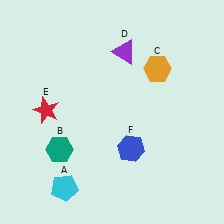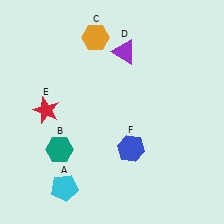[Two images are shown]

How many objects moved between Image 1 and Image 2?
1 object moved between the two images.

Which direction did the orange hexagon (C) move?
The orange hexagon (C) moved left.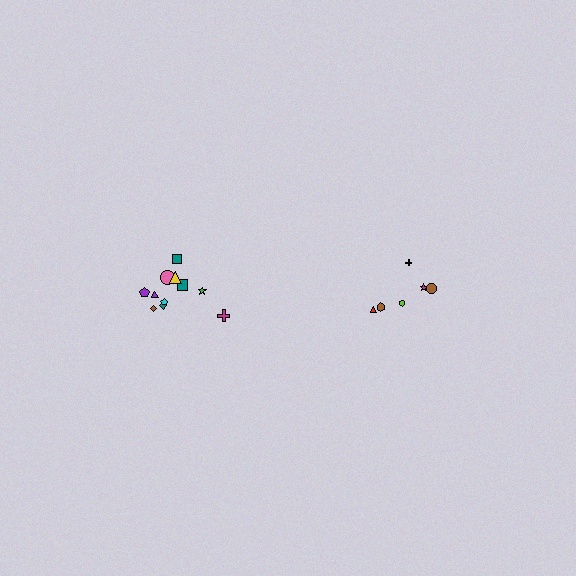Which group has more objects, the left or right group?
The left group.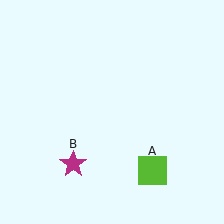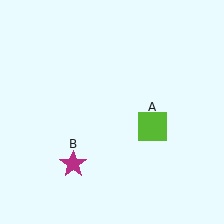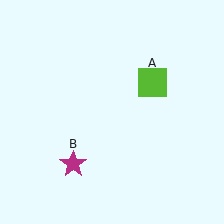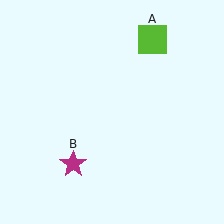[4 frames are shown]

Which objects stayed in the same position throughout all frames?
Magenta star (object B) remained stationary.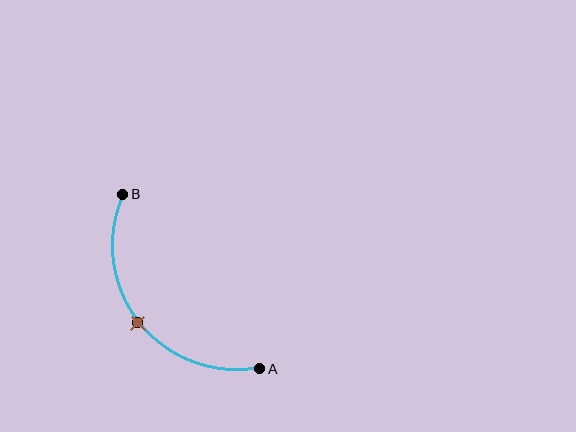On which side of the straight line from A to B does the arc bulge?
The arc bulges below and to the left of the straight line connecting A and B.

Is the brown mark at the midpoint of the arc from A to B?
Yes. The brown mark lies on the arc at equal arc-length from both A and B — it is the arc midpoint.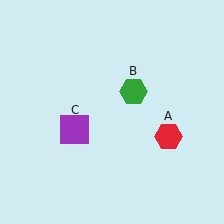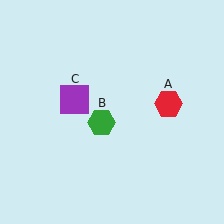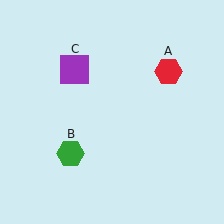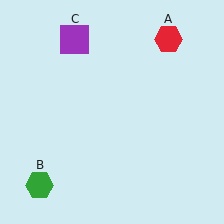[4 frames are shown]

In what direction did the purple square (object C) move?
The purple square (object C) moved up.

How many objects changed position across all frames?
3 objects changed position: red hexagon (object A), green hexagon (object B), purple square (object C).